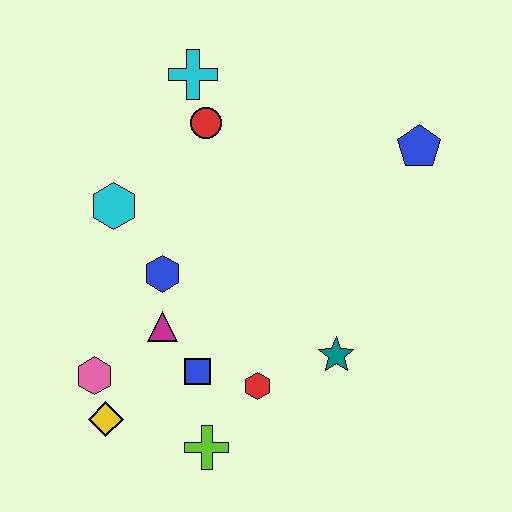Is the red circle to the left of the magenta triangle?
No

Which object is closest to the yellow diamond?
The pink hexagon is closest to the yellow diamond.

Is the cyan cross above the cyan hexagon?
Yes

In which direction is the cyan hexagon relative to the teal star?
The cyan hexagon is to the left of the teal star.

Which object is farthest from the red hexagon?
The cyan cross is farthest from the red hexagon.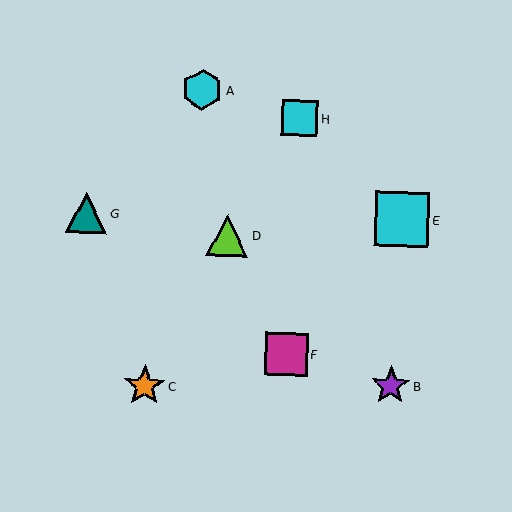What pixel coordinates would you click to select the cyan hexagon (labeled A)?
Click at (202, 90) to select the cyan hexagon A.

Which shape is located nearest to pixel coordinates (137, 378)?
The orange star (labeled C) at (144, 386) is nearest to that location.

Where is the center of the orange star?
The center of the orange star is at (144, 386).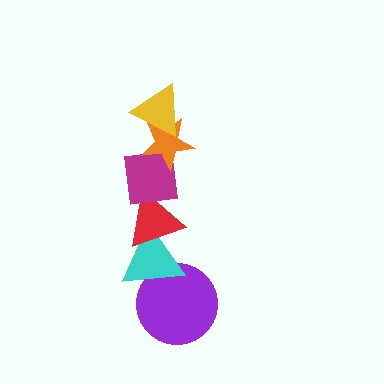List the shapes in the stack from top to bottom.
From top to bottom: the yellow triangle, the orange star, the magenta square, the red triangle, the cyan triangle, the purple circle.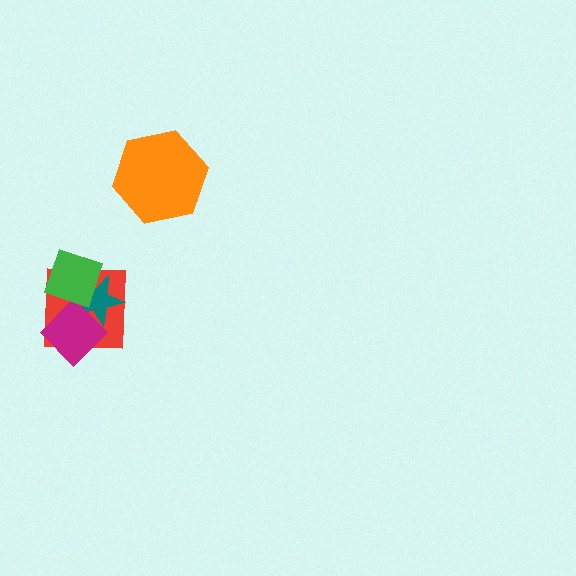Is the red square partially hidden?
Yes, it is partially covered by another shape.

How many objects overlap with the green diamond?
3 objects overlap with the green diamond.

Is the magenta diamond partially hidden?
Yes, it is partially covered by another shape.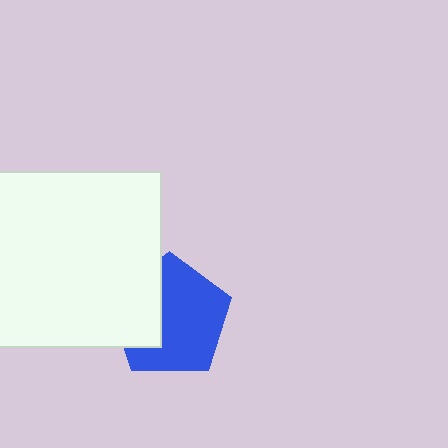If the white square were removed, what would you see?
You would see the complete blue pentagon.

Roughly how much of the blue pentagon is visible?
Most of it is visible (roughly 67%).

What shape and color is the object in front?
The object in front is a white square.